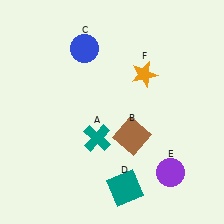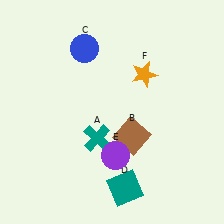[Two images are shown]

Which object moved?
The purple circle (E) moved left.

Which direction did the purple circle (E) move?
The purple circle (E) moved left.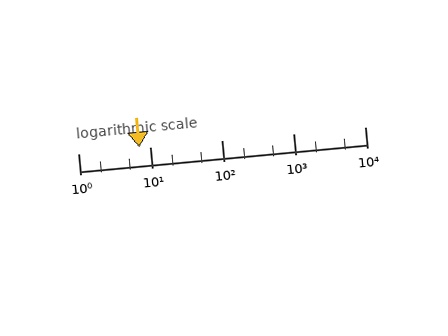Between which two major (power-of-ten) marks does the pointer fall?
The pointer is between 1 and 10.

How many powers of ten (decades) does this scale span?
The scale spans 4 decades, from 1 to 10000.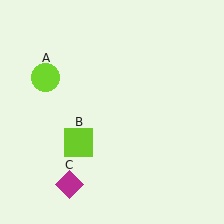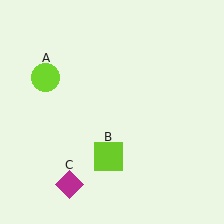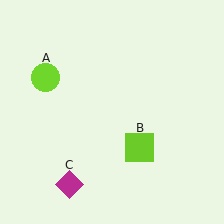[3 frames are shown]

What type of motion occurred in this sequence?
The lime square (object B) rotated counterclockwise around the center of the scene.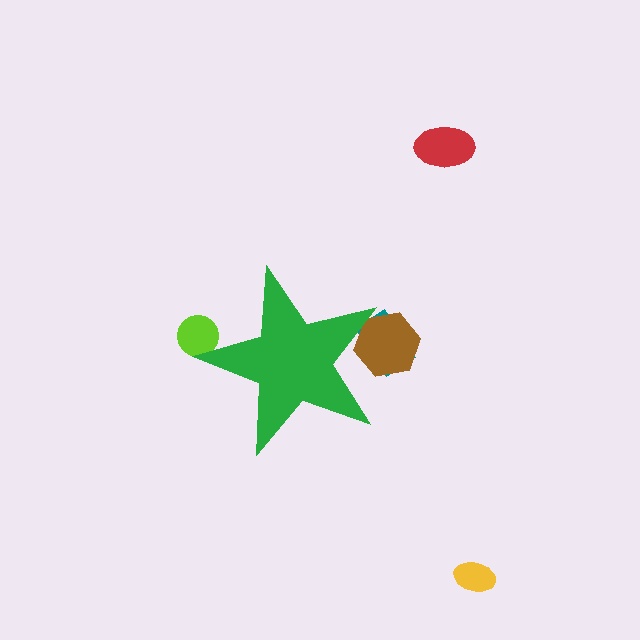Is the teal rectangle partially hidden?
Yes, the teal rectangle is partially hidden behind the green star.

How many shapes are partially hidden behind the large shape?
3 shapes are partially hidden.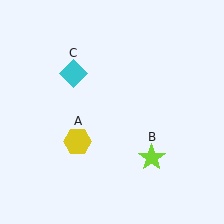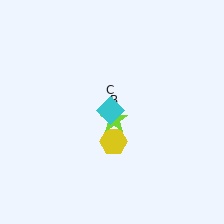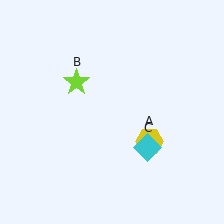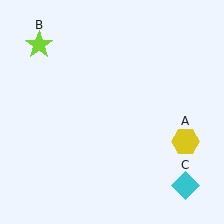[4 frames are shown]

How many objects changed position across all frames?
3 objects changed position: yellow hexagon (object A), lime star (object B), cyan diamond (object C).